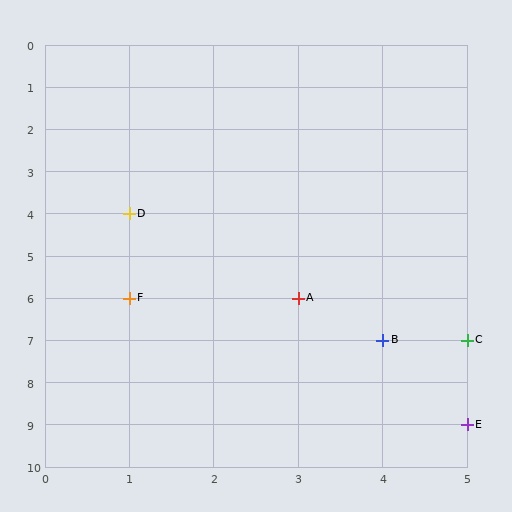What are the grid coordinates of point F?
Point F is at grid coordinates (1, 6).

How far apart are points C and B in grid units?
Points C and B are 1 column apart.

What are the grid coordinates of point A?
Point A is at grid coordinates (3, 6).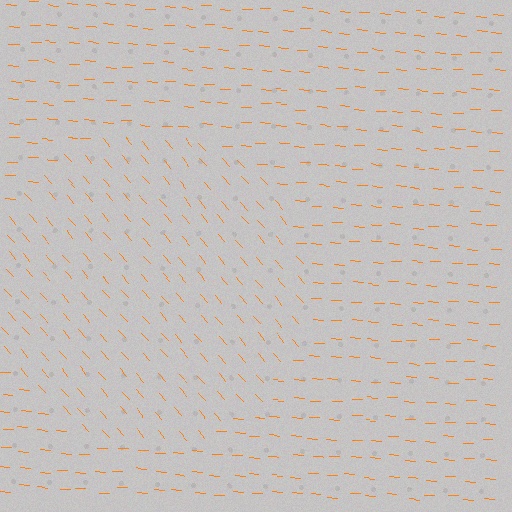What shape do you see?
I see a circle.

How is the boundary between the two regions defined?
The boundary is defined purely by a change in line orientation (approximately 45 degrees difference). All lines are the same color and thickness.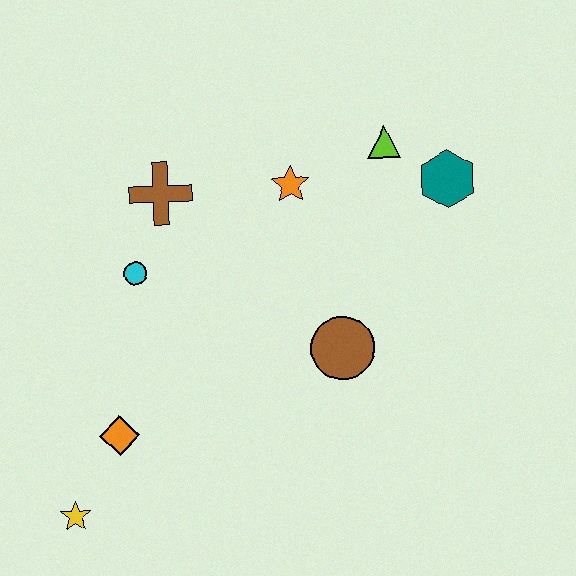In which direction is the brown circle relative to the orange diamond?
The brown circle is to the right of the orange diamond.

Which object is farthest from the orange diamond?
The teal hexagon is farthest from the orange diamond.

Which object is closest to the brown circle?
The orange star is closest to the brown circle.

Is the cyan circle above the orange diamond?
Yes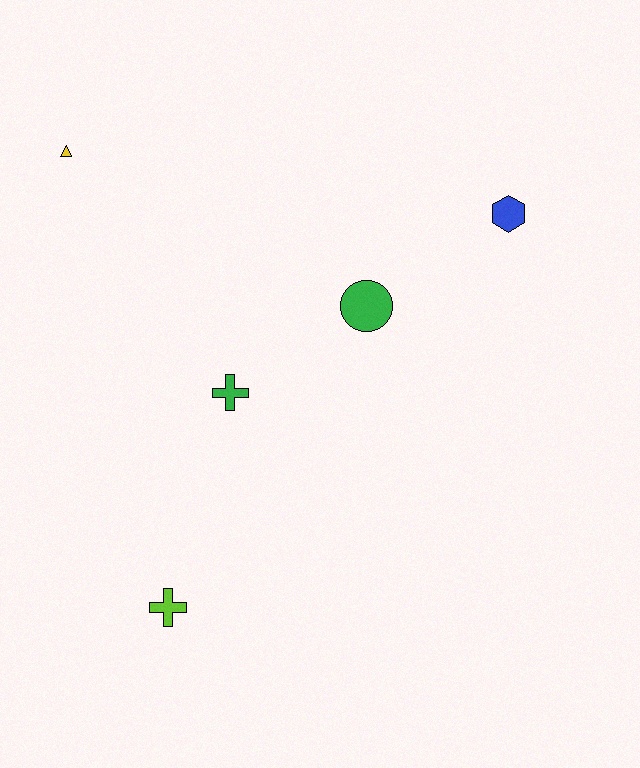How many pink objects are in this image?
There are no pink objects.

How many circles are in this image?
There is 1 circle.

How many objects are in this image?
There are 5 objects.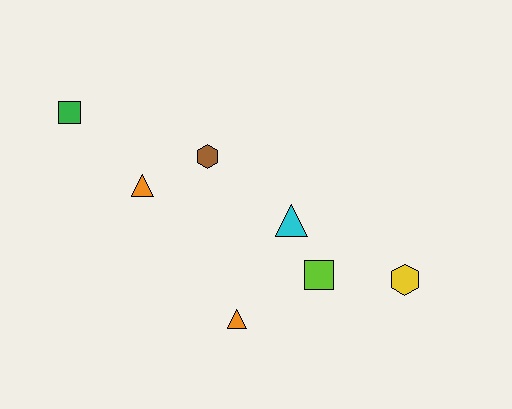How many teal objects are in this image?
There are no teal objects.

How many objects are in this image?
There are 7 objects.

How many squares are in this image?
There are 2 squares.